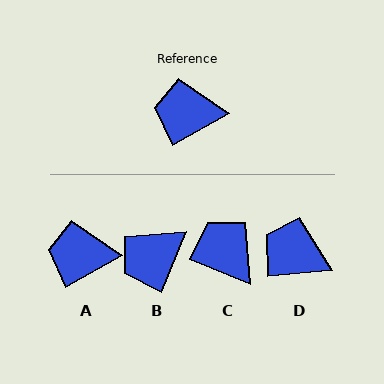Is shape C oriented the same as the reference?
No, it is off by about 51 degrees.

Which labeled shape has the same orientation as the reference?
A.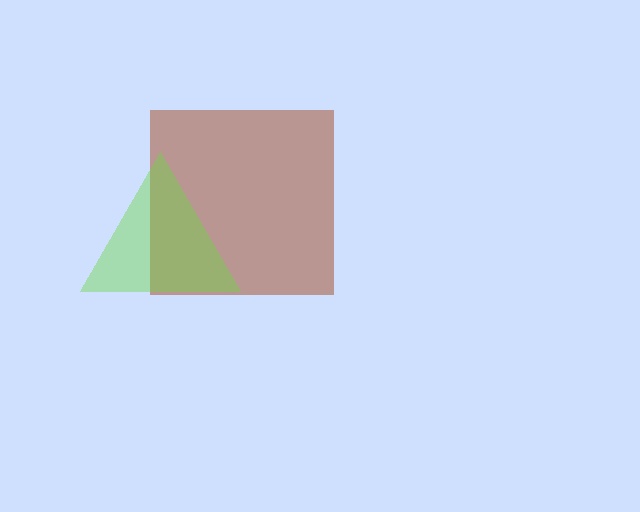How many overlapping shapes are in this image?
There are 2 overlapping shapes in the image.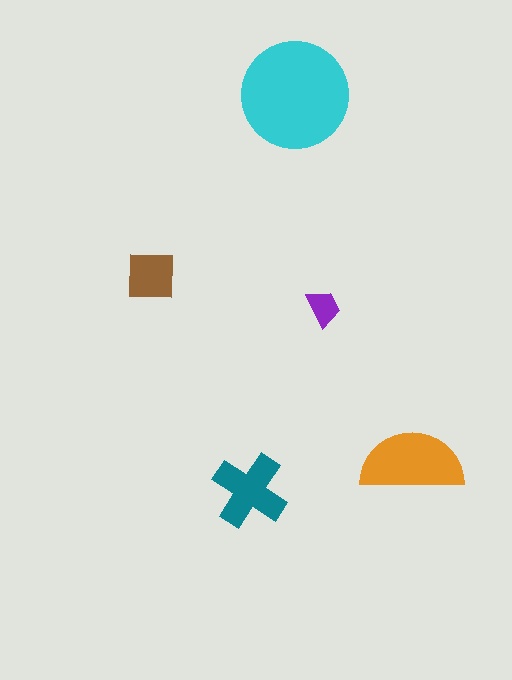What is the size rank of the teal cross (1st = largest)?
3rd.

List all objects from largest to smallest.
The cyan circle, the orange semicircle, the teal cross, the brown square, the purple trapezoid.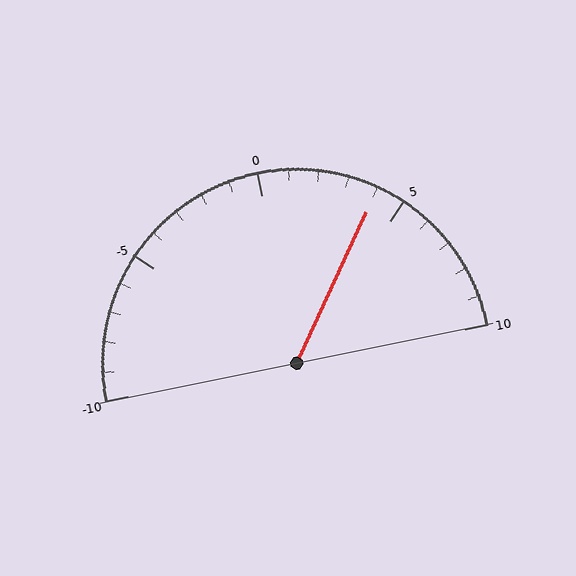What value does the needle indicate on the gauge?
The needle indicates approximately 4.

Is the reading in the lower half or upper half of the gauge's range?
The reading is in the upper half of the range (-10 to 10).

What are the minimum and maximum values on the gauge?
The gauge ranges from -10 to 10.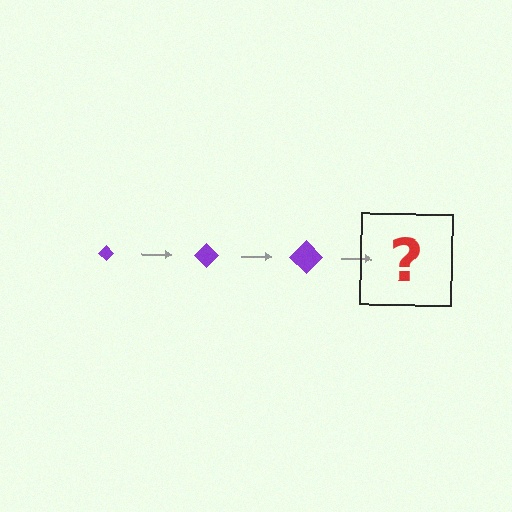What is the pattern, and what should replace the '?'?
The pattern is that the diamond gets progressively larger each step. The '?' should be a purple diamond, larger than the previous one.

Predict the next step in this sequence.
The next step is a purple diamond, larger than the previous one.